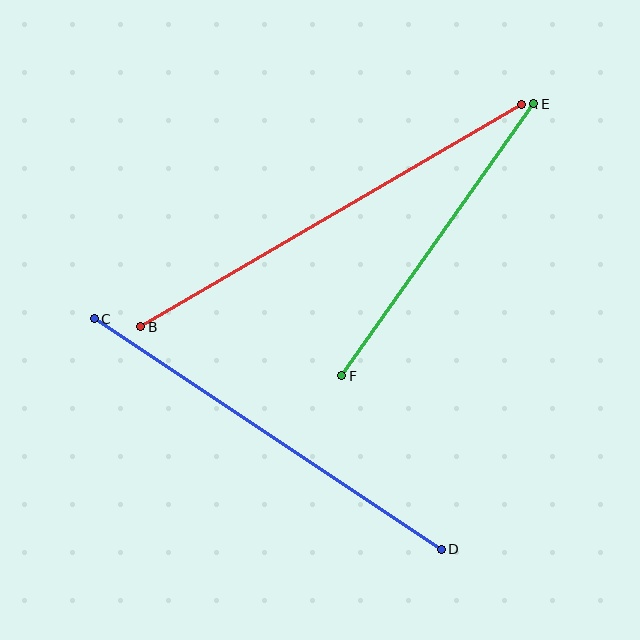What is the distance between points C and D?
The distance is approximately 417 pixels.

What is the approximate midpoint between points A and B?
The midpoint is at approximately (331, 215) pixels.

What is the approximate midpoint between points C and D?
The midpoint is at approximately (268, 434) pixels.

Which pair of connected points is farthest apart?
Points A and B are farthest apart.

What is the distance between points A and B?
The distance is approximately 441 pixels.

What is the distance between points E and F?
The distance is approximately 333 pixels.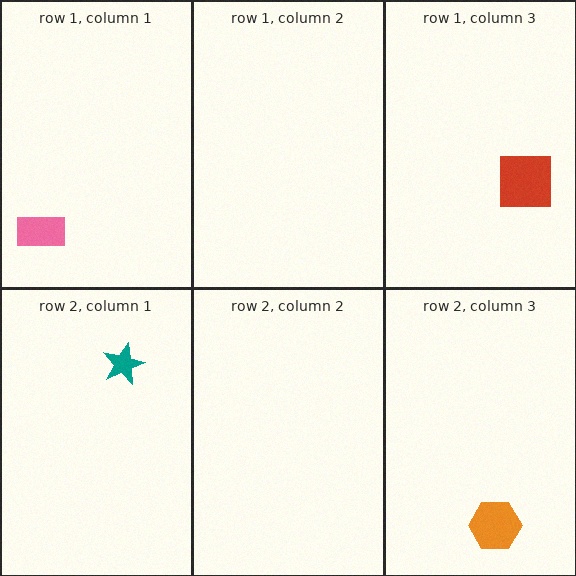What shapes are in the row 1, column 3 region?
The red square.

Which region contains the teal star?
The row 2, column 1 region.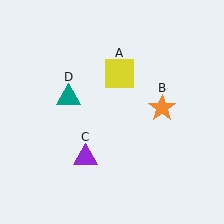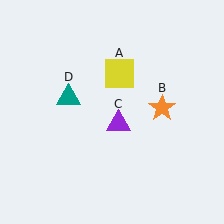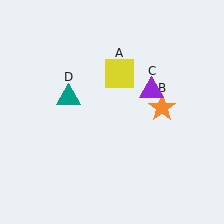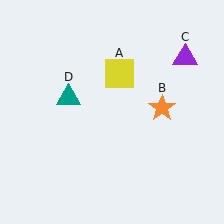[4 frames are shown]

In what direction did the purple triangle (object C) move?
The purple triangle (object C) moved up and to the right.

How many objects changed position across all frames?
1 object changed position: purple triangle (object C).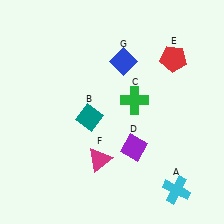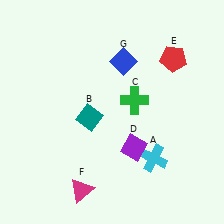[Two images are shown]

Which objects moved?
The objects that moved are: the cyan cross (A), the magenta triangle (F).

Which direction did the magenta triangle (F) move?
The magenta triangle (F) moved down.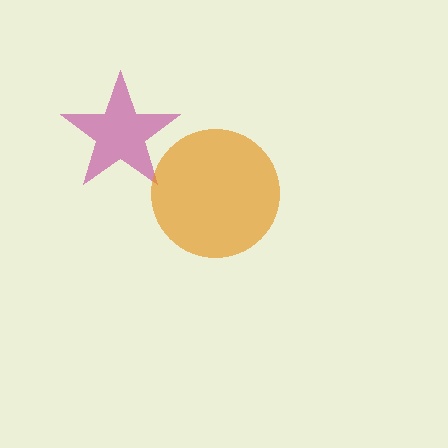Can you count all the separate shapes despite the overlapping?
Yes, there are 2 separate shapes.